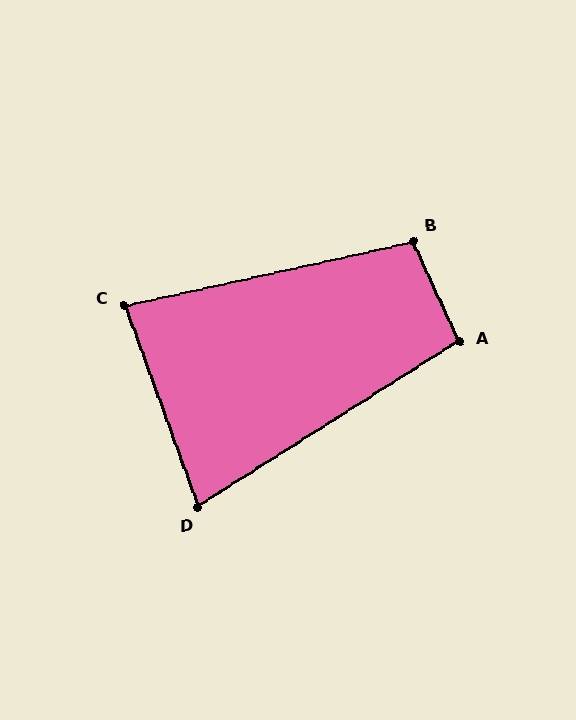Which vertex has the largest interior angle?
B, at approximately 102 degrees.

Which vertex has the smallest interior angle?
D, at approximately 78 degrees.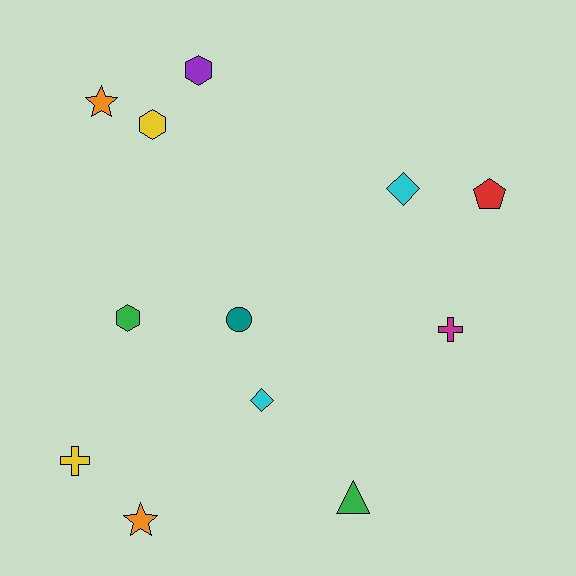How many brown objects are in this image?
There are no brown objects.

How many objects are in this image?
There are 12 objects.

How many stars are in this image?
There are 2 stars.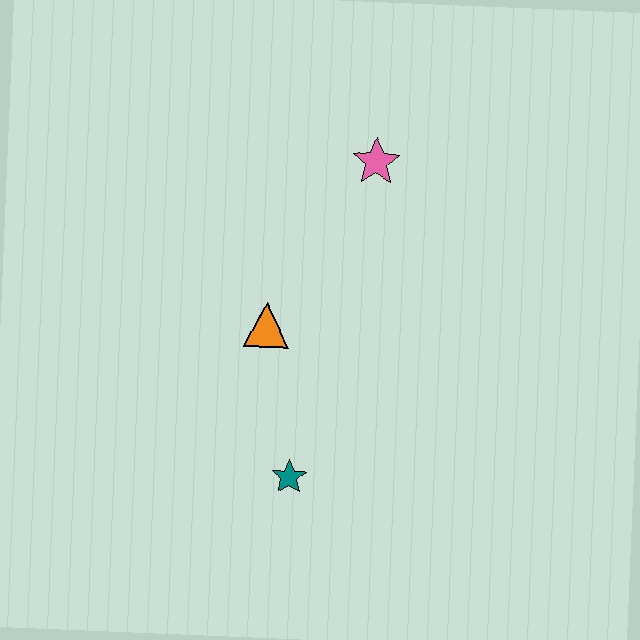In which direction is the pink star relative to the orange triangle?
The pink star is above the orange triangle.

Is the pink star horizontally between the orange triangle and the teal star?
No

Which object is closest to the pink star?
The orange triangle is closest to the pink star.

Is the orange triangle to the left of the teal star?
Yes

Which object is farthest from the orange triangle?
The pink star is farthest from the orange triangle.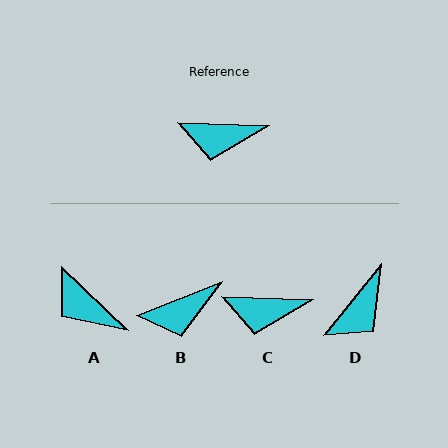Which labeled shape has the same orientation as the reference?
C.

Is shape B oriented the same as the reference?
No, it is off by about 24 degrees.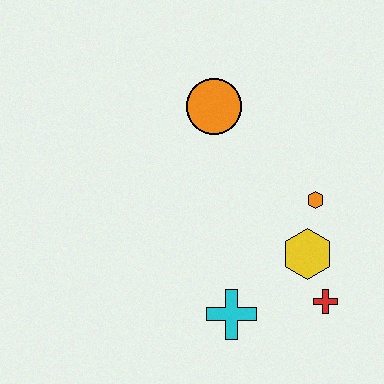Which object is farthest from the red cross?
The orange circle is farthest from the red cross.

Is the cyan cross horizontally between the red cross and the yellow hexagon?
No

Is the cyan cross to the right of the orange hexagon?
No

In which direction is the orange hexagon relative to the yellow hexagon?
The orange hexagon is above the yellow hexagon.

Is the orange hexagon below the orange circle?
Yes